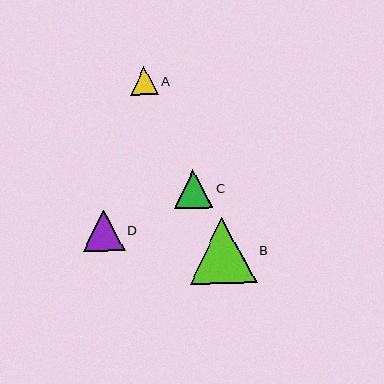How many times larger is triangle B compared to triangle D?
Triangle B is approximately 1.6 times the size of triangle D.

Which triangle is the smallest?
Triangle A is the smallest with a size of approximately 28 pixels.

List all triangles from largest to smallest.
From largest to smallest: B, D, C, A.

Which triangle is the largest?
Triangle B is the largest with a size of approximately 67 pixels.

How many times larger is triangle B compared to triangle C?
Triangle B is approximately 1.7 times the size of triangle C.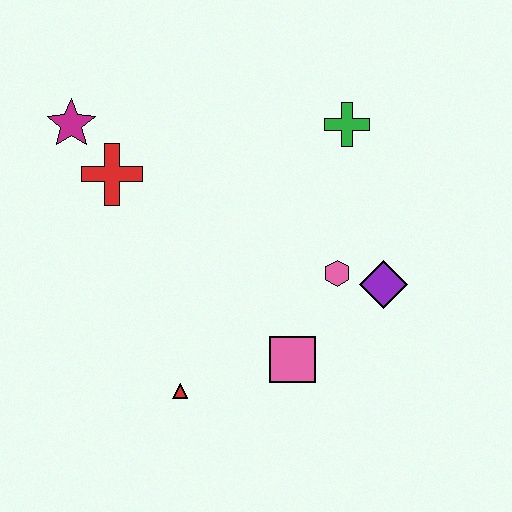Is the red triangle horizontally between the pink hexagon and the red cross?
Yes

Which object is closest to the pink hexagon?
The purple diamond is closest to the pink hexagon.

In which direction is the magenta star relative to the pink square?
The magenta star is above the pink square.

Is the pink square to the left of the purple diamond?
Yes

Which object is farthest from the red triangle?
The green cross is farthest from the red triangle.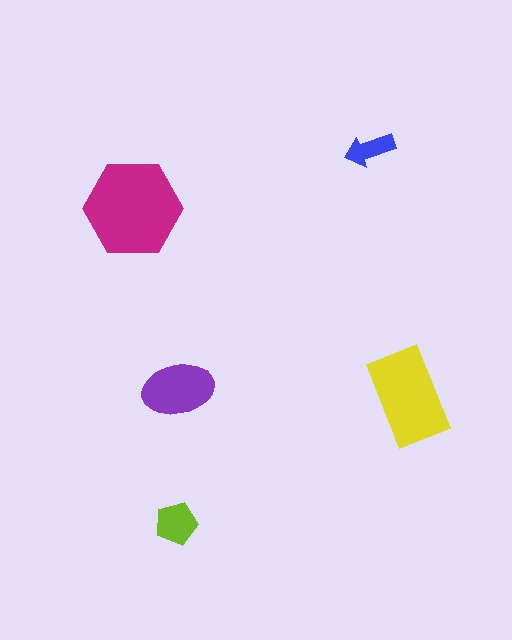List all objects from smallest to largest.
The blue arrow, the lime pentagon, the purple ellipse, the yellow rectangle, the magenta hexagon.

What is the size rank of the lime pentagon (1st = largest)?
4th.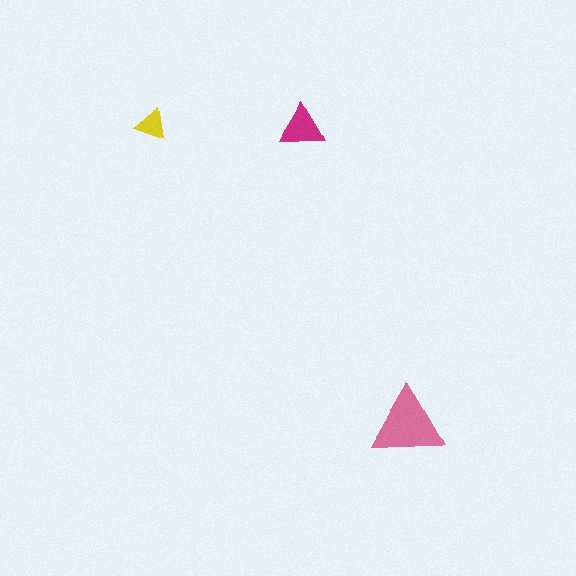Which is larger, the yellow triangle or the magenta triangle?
The magenta one.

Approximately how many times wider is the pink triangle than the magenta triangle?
About 1.5 times wider.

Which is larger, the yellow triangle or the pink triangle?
The pink one.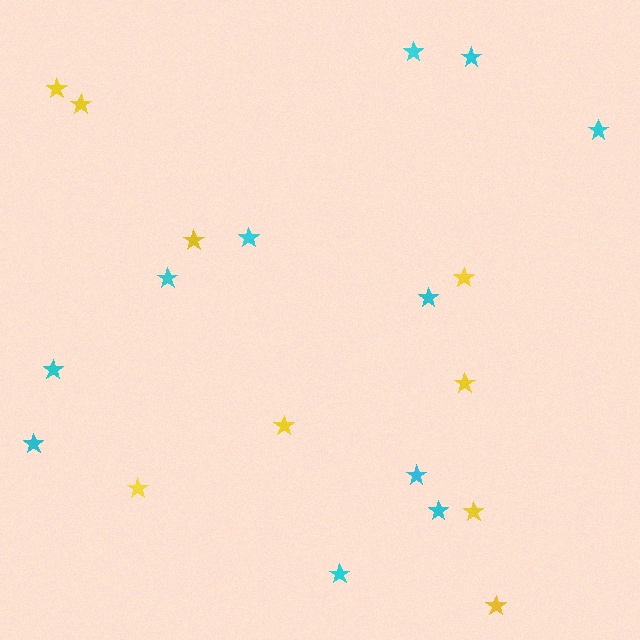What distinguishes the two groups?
There are 2 groups: one group of yellow stars (9) and one group of cyan stars (11).